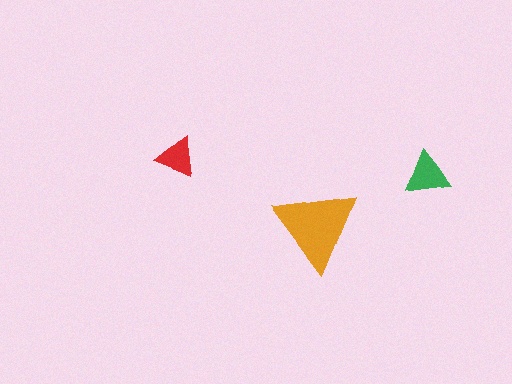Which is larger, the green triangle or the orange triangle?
The orange one.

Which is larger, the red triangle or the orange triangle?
The orange one.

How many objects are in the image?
There are 3 objects in the image.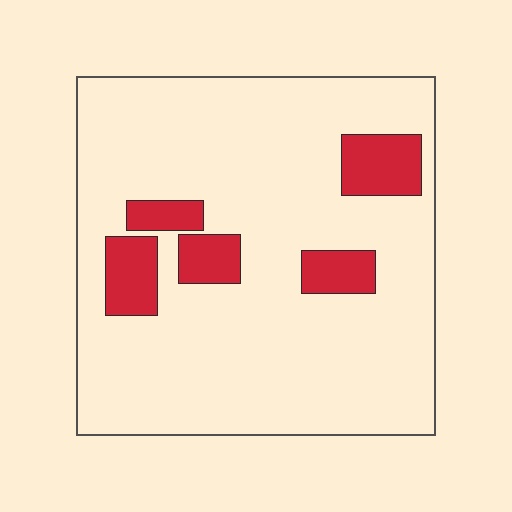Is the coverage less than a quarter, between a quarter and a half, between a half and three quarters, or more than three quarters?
Less than a quarter.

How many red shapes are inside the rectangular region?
5.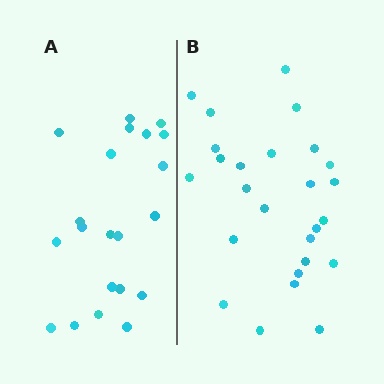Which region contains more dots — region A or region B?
Region B (the right region) has more dots.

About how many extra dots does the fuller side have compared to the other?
Region B has about 5 more dots than region A.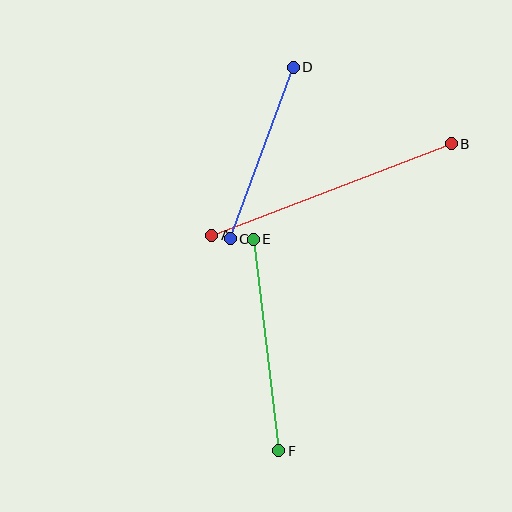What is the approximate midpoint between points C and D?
The midpoint is at approximately (262, 153) pixels.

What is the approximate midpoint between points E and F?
The midpoint is at approximately (266, 345) pixels.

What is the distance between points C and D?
The distance is approximately 183 pixels.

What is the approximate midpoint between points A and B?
The midpoint is at approximately (332, 189) pixels.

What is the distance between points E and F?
The distance is approximately 213 pixels.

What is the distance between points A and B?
The distance is approximately 256 pixels.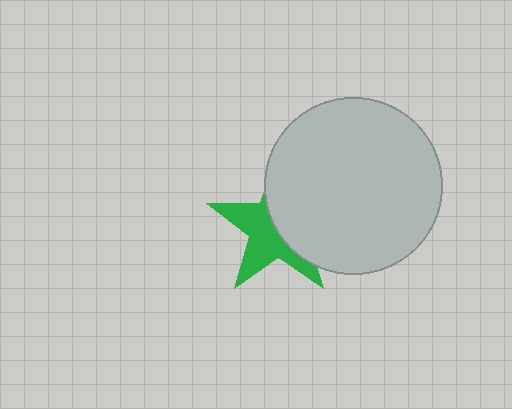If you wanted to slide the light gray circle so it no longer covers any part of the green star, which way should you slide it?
Slide it right — that is the most direct way to separate the two shapes.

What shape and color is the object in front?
The object in front is a light gray circle.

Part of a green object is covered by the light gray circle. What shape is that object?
It is a star.